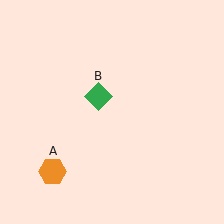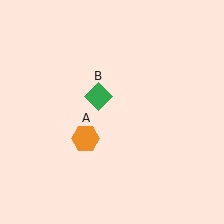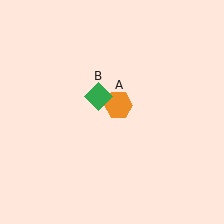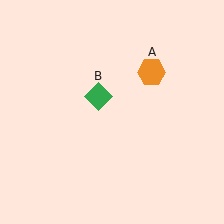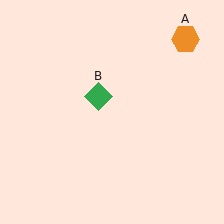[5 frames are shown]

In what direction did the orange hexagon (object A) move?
The orange hexagon (object A) moved up and to the right.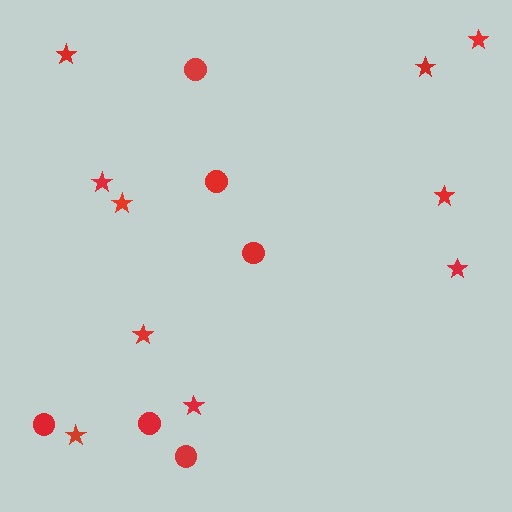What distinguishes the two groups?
There are 2 groups: one group of stars (10) and one group of circles (6).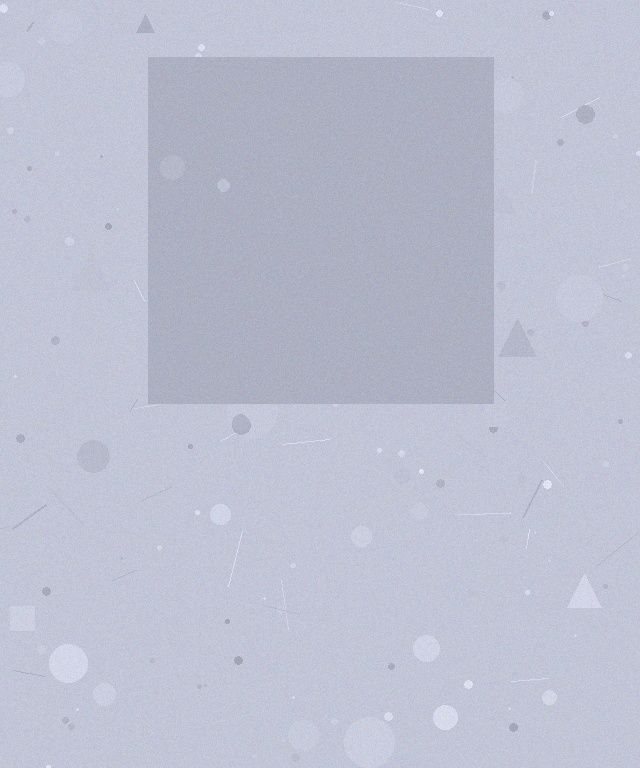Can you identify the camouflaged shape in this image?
The camouflaged shape is a square.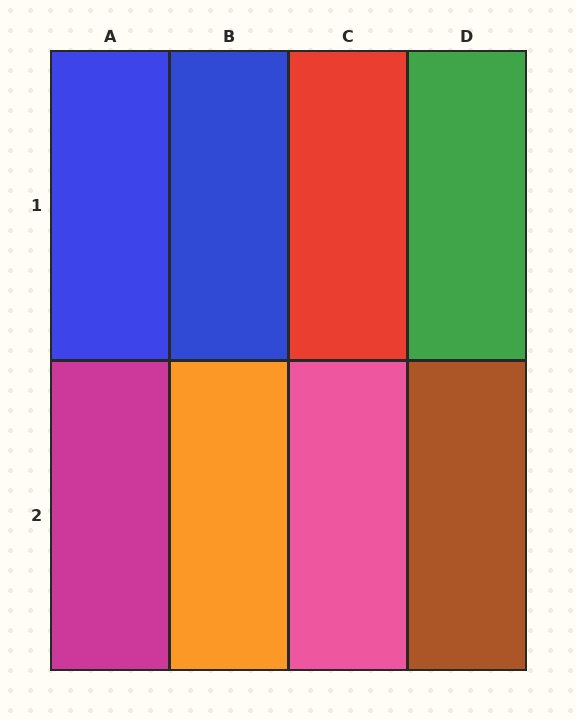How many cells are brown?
1 cell is brown.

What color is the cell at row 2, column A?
Magenta.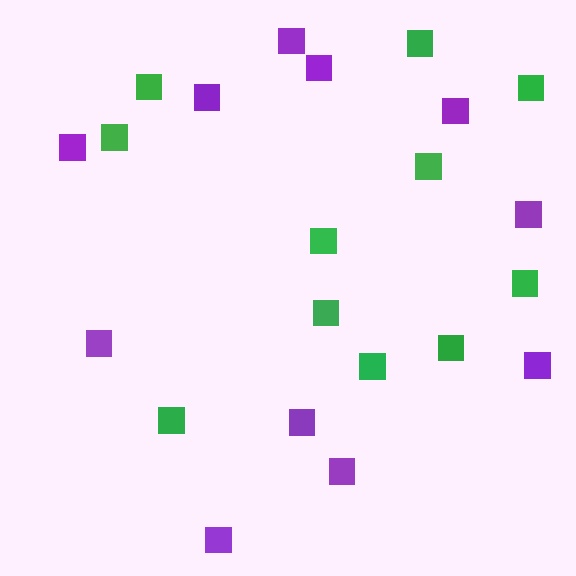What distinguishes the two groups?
There are 2 groups: one group of purple squares (11) and one group of green squares (11).